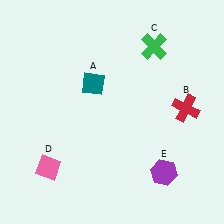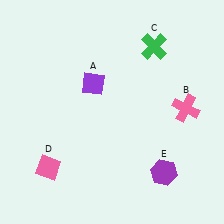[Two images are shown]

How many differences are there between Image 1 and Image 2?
There are 2 differences between the two images.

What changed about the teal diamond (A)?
In Image 1, A is teal. In Image 2, it changed to purple.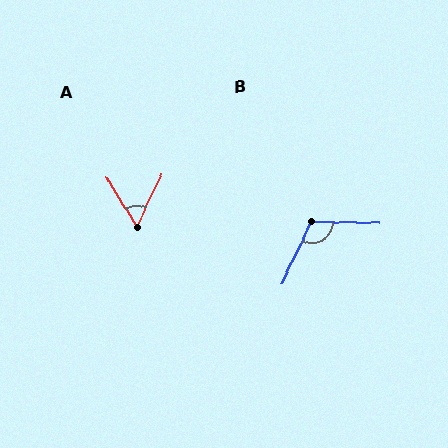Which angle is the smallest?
A, at approximately 58 degrees.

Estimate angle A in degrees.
Approximately 58 degrees.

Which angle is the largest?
B, at approximately 115 degrees.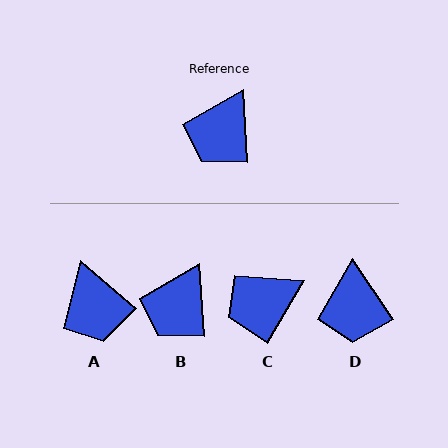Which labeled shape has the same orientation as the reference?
B.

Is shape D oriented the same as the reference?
No, it is off by about 30 degrees.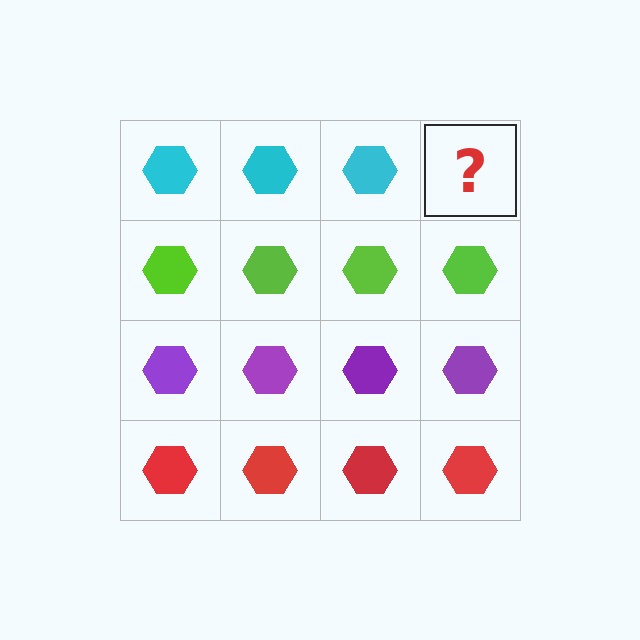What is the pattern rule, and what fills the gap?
The rule is that each row has a consistent color. The gap should be filled with a cyan hexagon.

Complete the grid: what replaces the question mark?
The question mark should be replaced with a cyan hexagon.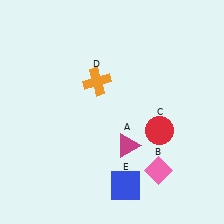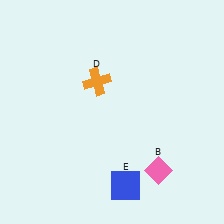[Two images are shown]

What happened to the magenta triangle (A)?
The magenta triangle (A) was removed in Image 2. It was in the bottom-right area of Image 1.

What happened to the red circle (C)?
The red circle (C) was removed in Image 2. It was in the bottom-right area of Image 1.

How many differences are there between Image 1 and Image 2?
There are 2 differences between the two images.